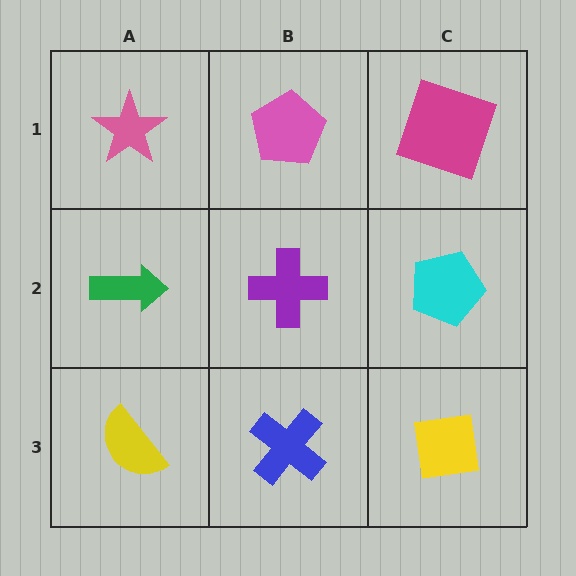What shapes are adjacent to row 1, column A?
A green arrow (row 2, column A), a pink pentagon (row 1, column B).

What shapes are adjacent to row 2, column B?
A pink pentagon (row 1, column B), a blue cross (row 3, column B), a green arrow (row 2, column A), a cyan pentagon (row 2, column C).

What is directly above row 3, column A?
A green arrow.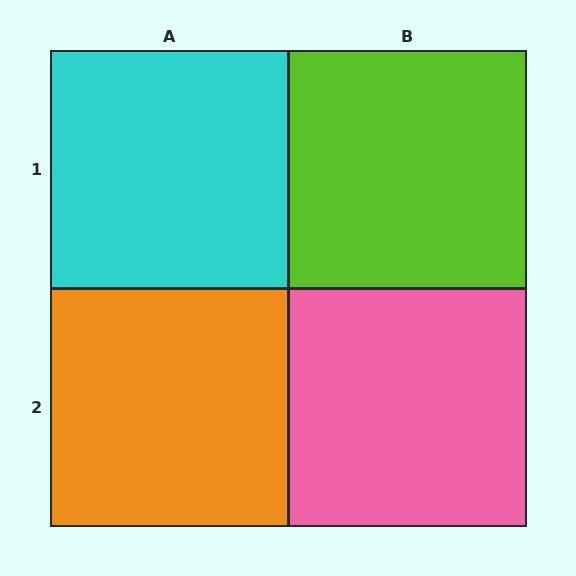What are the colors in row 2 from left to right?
Orange, pink.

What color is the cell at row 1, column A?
Cyan.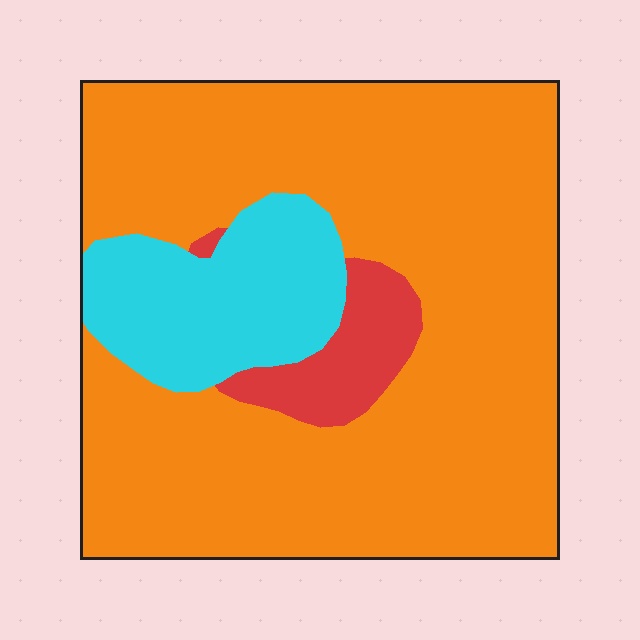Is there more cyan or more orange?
Orange.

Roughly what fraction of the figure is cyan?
Cyan covers about 15% of the figure.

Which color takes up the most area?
Orange, at roughly 75%.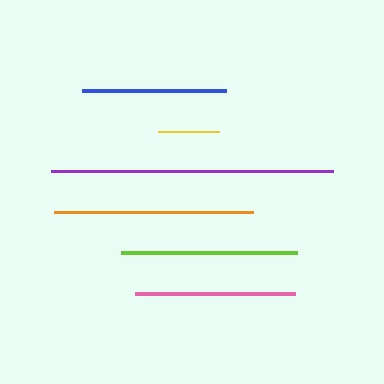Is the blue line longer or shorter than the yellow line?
The blue line is longer than the yellow line.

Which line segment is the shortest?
The yellow line is the shortest at approximately 61 pixels.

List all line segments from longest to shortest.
From longest to shortest: purple, orange, lime, pink, blue, yellow.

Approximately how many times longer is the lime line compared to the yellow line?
The lime line is approximately 2.9 times the length of the yellow line.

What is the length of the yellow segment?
The yellow segment is approximately 61 pixels long.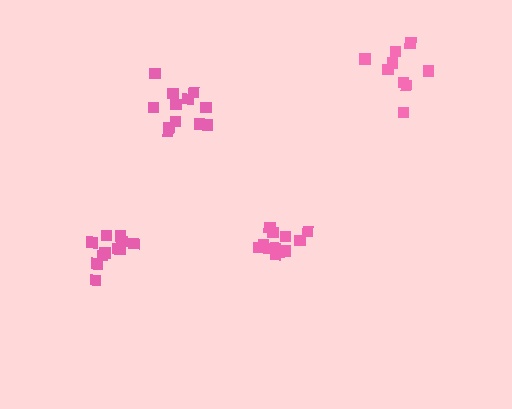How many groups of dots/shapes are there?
There are 4 groups.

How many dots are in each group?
Group 1: 13 dots, Group 2: 9 dots, Group 3: 11 dots, Group 4: 12 dots (45 total).